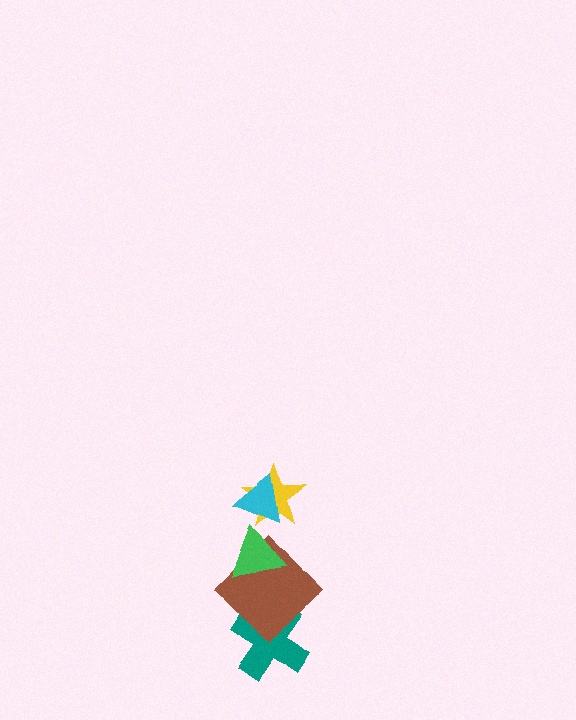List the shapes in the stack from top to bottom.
From top to bottom: the cyan triangle, the yellow star, the green triangle, the brown diamond, the teal cross.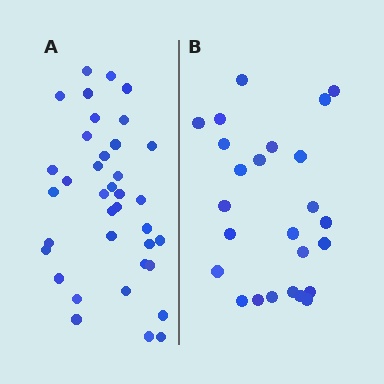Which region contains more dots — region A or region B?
Region A (the left region) has more dots.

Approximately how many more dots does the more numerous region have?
Region A has roughly 12 or so more dots than region B.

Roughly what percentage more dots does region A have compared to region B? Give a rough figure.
About 50% more.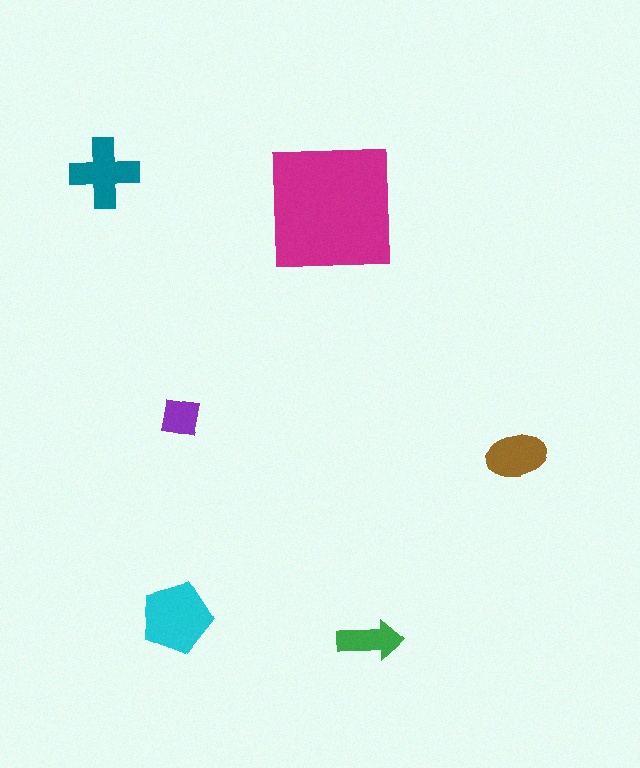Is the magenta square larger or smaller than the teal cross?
Larger.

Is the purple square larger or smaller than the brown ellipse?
Smaller.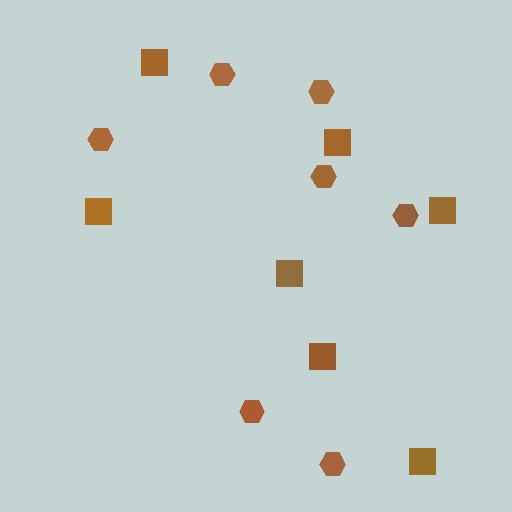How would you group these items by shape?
There are 2 groups: one group of squares (7) and one group of hexagons (7).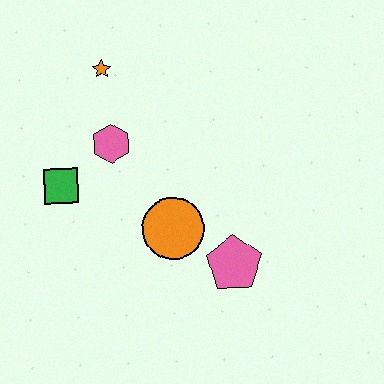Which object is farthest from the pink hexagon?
The pink pentagon is farthest from the pink hexagon.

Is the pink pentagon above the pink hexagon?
No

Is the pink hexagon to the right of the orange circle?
No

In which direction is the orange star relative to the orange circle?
The orange star is above the orange circle.